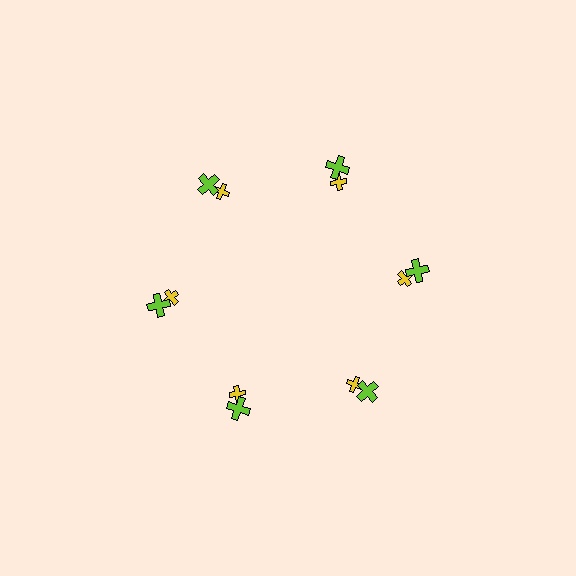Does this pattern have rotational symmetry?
Yes, this pattern has 6-fold rotational symmetry. It looks the same after rotating 60 degrees around the center.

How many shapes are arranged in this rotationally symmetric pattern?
There are 12 shapes, arranged in 6 groups of 2.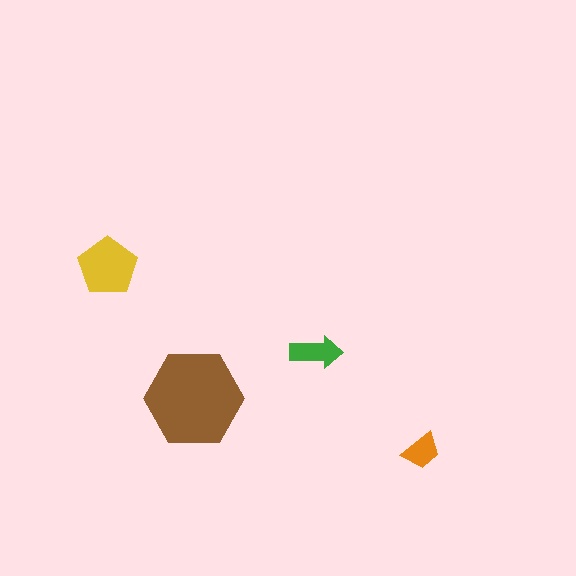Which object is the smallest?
The orange trapezoid.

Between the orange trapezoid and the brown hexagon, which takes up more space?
The brown hexagon.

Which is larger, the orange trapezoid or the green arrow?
The green arrow.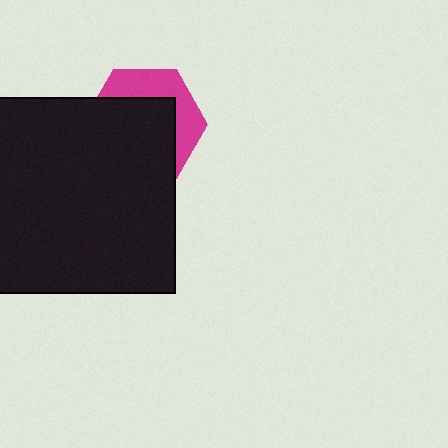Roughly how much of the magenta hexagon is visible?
A small part of it is visible (roughly 37%).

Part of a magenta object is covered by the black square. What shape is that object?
It is a hexagon.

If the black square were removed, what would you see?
You would see the complete magenta hexagon.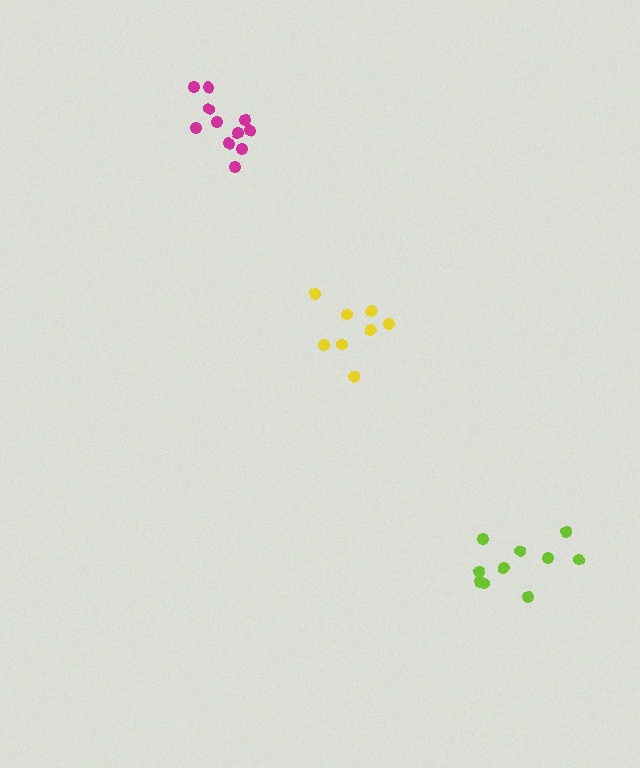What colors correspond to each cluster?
The clusters are colored: lime, yellow, magenta.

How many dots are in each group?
Group 1: 10 dots, Group 2: 8 dots, Group 3: 11 dots (29 total).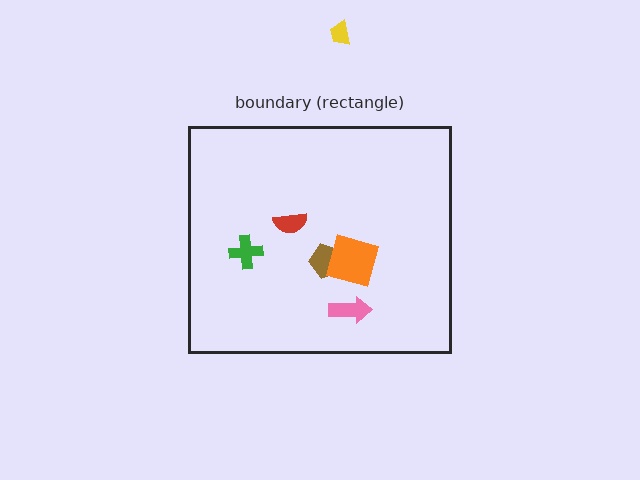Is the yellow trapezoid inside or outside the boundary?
Outside.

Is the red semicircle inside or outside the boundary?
Inside.